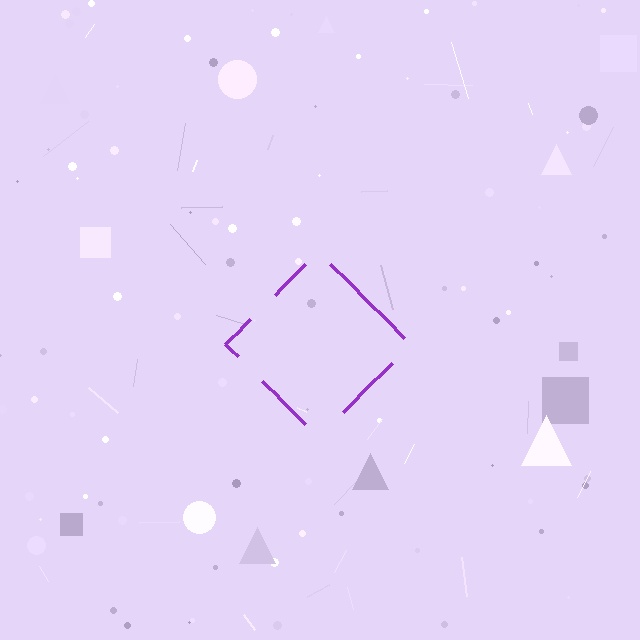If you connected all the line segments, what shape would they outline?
They would outline a diamond.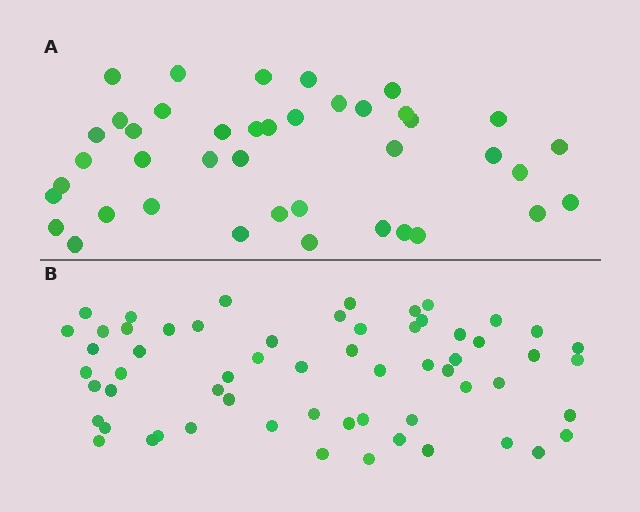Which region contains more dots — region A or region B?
Region B (the bottom region) has more dots.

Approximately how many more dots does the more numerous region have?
Region B has approximately 20 more dots than region A.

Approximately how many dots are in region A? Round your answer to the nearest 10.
About 40 dots. (The exact count is 41, which rounds to 40.)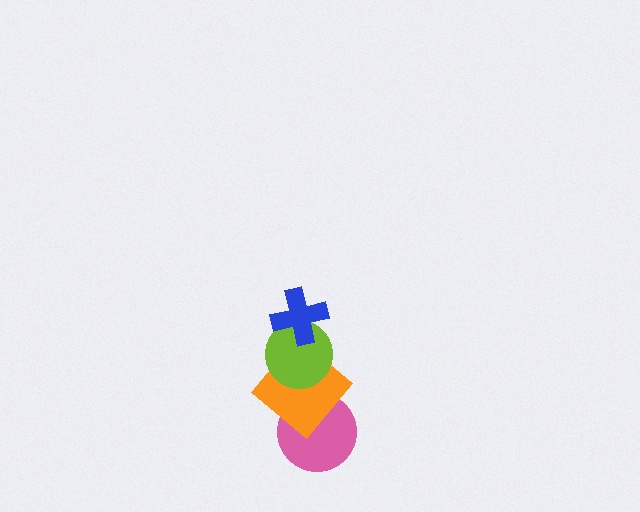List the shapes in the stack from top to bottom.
From top to bottom: the blue cross, the lime circle, the orange diamond, the pink circle.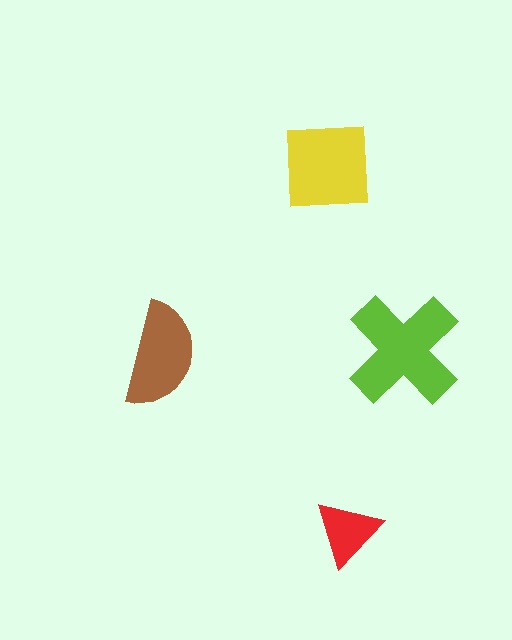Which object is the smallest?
The red triangle.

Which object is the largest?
The lime cross.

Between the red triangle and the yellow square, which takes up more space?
The yellow square.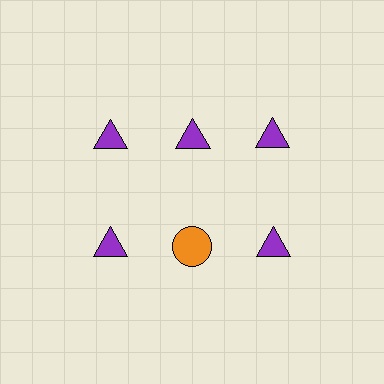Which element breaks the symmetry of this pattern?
The orange circle in the second row, second from left column breaks the symmetry. All other shapes are purple triangles.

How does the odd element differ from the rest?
It differs in both color (orange instead of purple) and shape (circle instead of triangle).